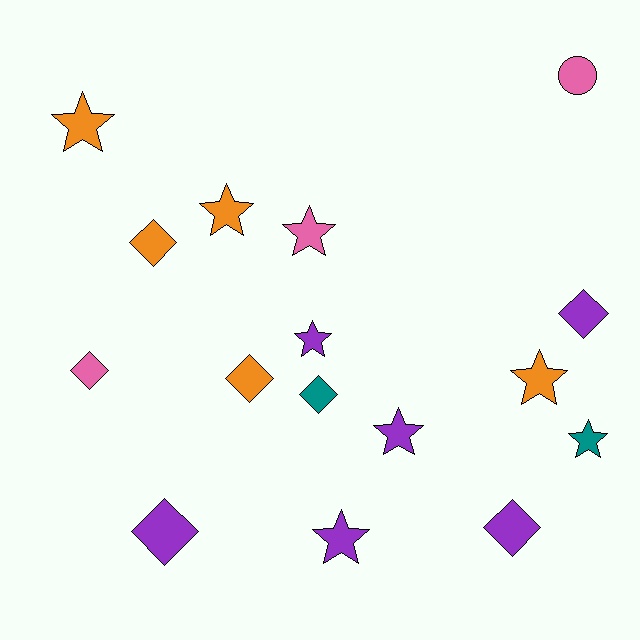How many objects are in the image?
There are 16 objects.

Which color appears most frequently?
Purple, with 6 objects.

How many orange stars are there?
There are 3 orange stars.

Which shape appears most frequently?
Star, with 8 objects.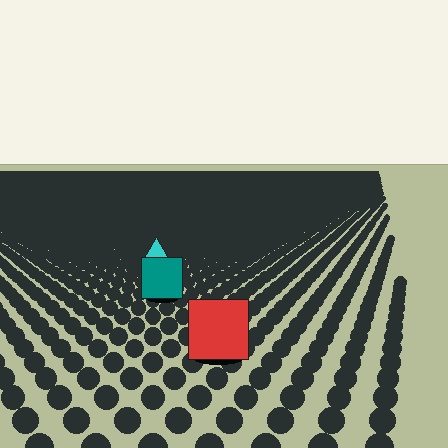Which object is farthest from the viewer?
The cyan triangle is farthest from the viewer. It appears smaller and the ground texture around it is denser.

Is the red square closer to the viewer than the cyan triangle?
Yes. The red square is closer — you can tell from the texture gradient: the ground texture is coarser near it.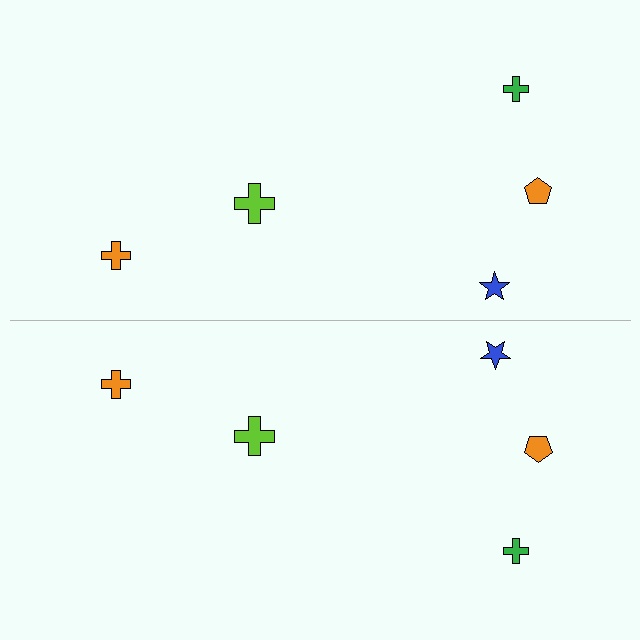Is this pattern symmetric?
Yes, this pattern has bilateral (reflection) symmetry.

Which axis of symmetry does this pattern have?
The pattern has a horizontal axis of symmetry running through the center of the image.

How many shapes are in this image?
There are 10 shapes in this image.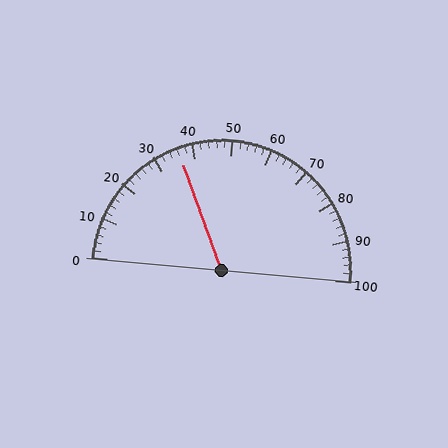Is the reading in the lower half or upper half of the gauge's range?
The reading is in the lower half of the range (0 to 100).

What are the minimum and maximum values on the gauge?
The gauge ranges from 0 to 100.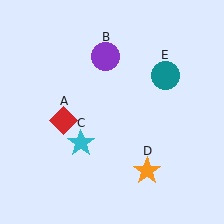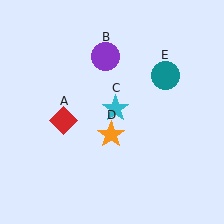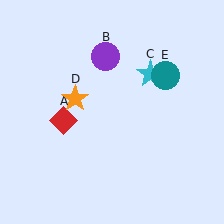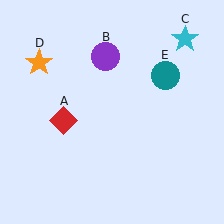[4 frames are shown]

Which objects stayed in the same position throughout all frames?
Red diamond (object A) and purple circle (object B) and teal circle (object E) remained stationary.